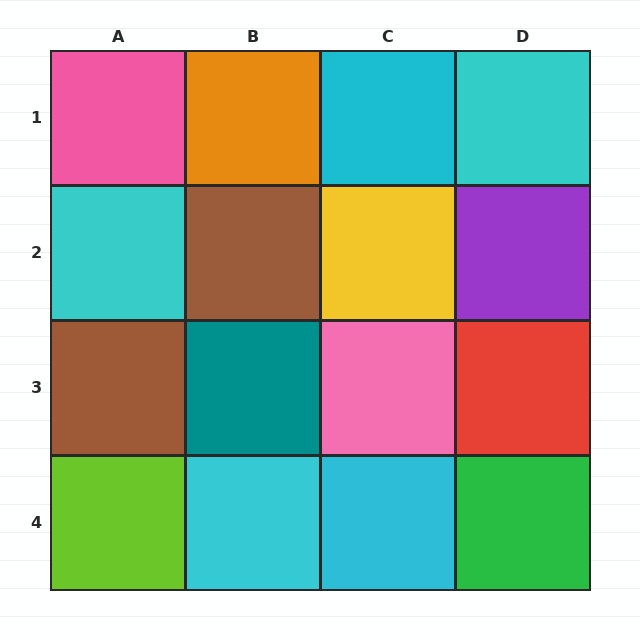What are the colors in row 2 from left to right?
Cyan, brown, yellow, purple.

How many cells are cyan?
5 cells are cyan.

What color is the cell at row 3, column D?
Red.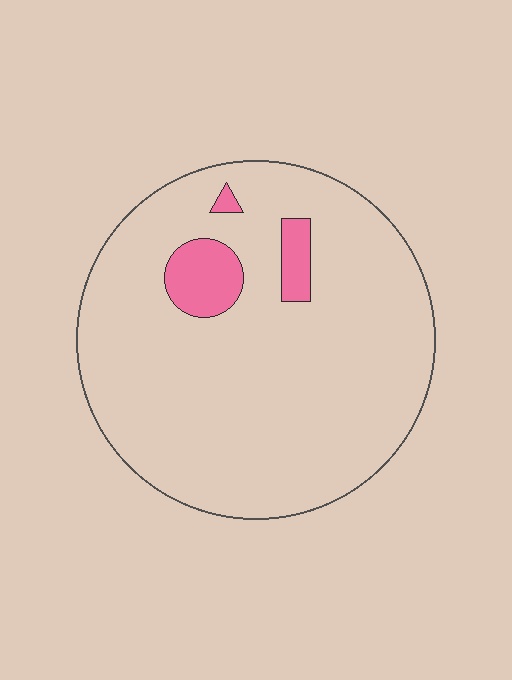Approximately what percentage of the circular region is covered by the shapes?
Approximately 10%.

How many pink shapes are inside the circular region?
3.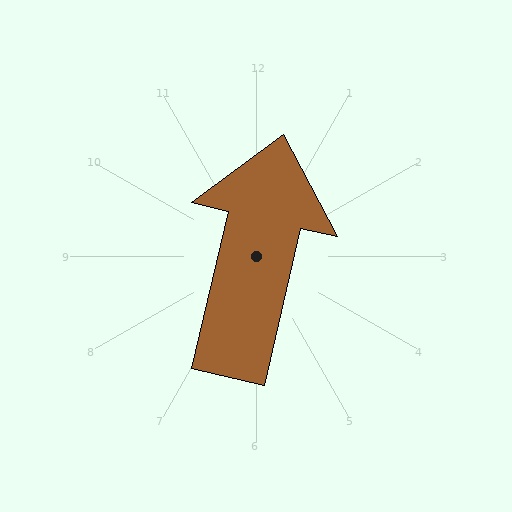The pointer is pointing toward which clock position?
Roughly 12 o'clock.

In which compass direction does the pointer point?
North.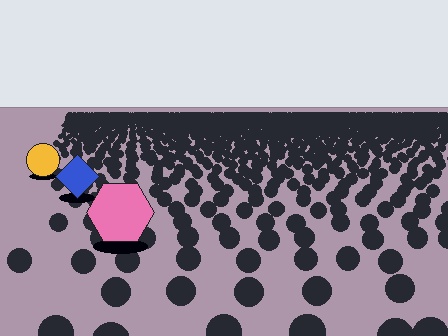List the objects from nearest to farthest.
From nearest to farthest: the pink hexagon, the blue diamond, the yellow circle.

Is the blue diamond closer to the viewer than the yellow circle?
Yes. The blue diamond is closer — you can tell from the texture gradient: the ground texture is coarser near it.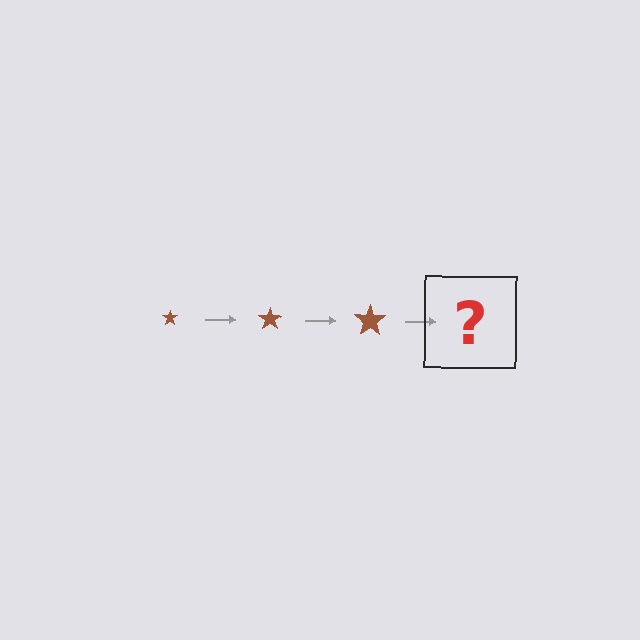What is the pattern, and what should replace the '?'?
The pattern is that the star gets progressively larger each step. The '?' should be a brown star, larger than the previous one.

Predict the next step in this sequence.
The next step is a brown star, larger than the previous one.